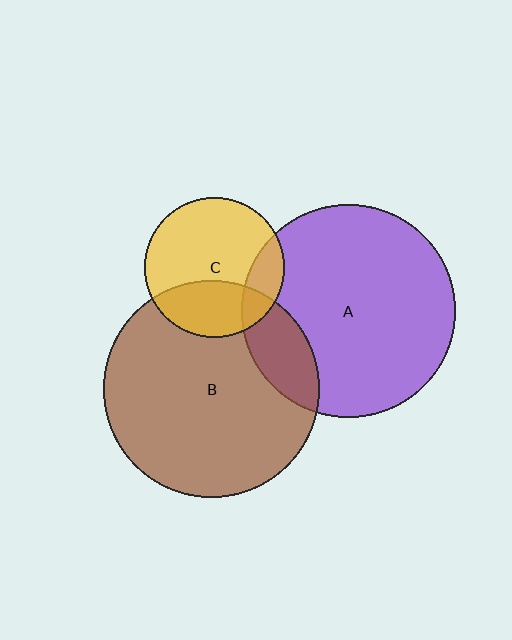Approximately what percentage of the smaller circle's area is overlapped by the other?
Approximately 15%.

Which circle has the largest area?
Circle B (brown).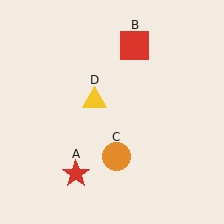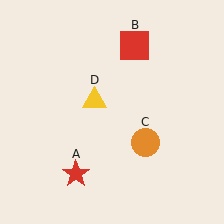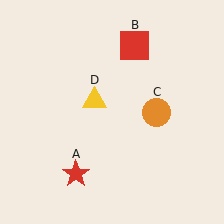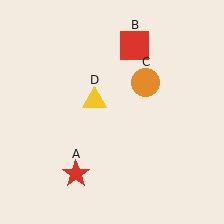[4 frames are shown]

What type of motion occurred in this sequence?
The orange circle (object C) rotated counterclockwise around the center of the scene.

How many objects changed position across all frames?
1 object changed position: orange circle (object C).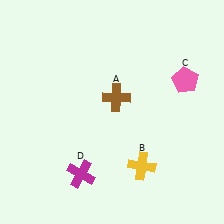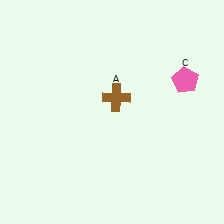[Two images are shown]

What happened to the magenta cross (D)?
The magenta cross (D) was removed in Image 2. It was in the bottom-left area of Image 1.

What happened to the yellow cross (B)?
The yellow cross (B) was removed in Image 2. It was in the bottom-right area of Image 1.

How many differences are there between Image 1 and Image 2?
There are 2 differences between the two images.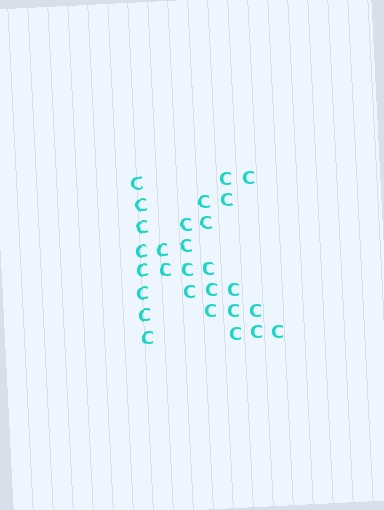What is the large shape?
The large shape is the letter K.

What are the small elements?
The small elements are letter C's.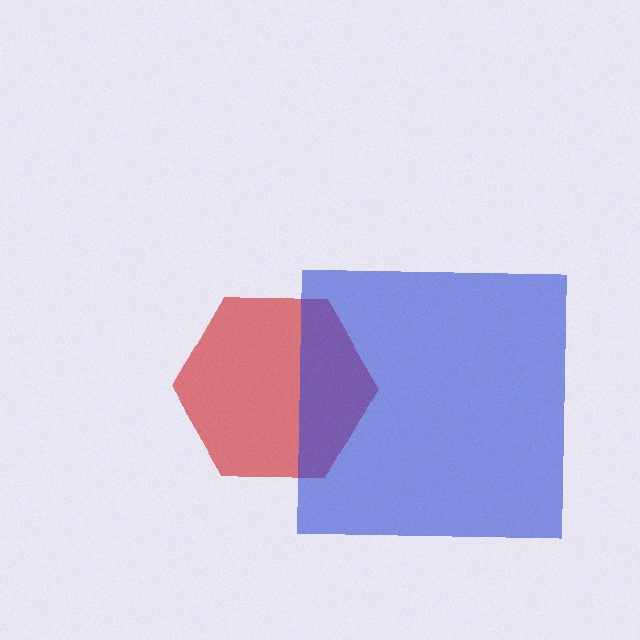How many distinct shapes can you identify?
There are 2 distinct shapes: a red hexagon, a blue square.